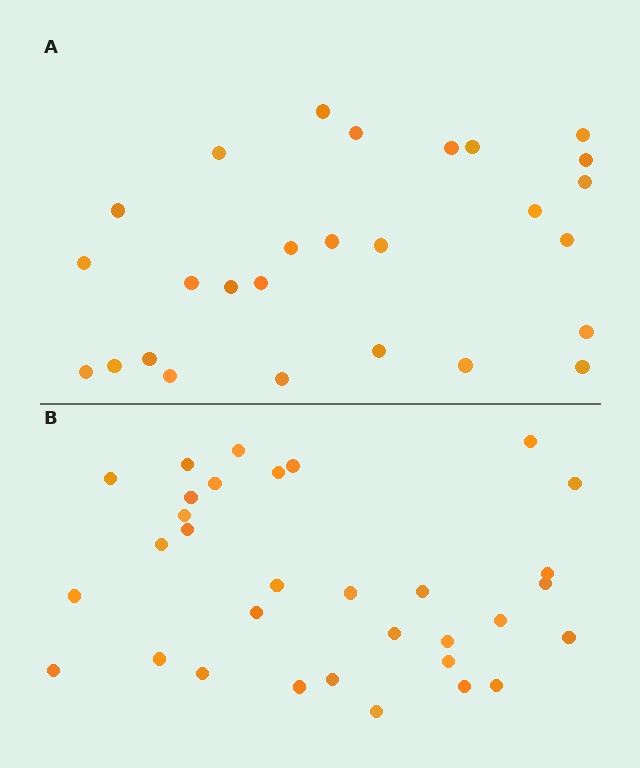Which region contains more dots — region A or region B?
Region B (the bottom region) has more dots.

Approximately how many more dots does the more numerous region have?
Region B has about 5 more dots than region A.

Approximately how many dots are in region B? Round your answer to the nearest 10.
About 30 dots. (The exact count is 32, which rounds to 30.)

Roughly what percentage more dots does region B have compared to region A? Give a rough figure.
About 20% more.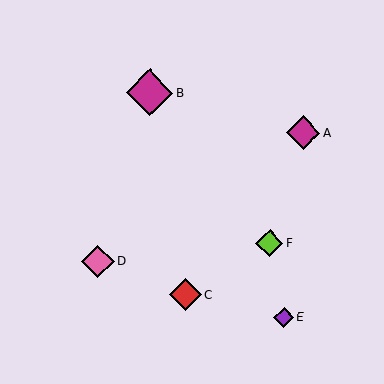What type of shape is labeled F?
Shape F is a lime diamond.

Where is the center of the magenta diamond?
The center of the magenta diamond is at (150, 93).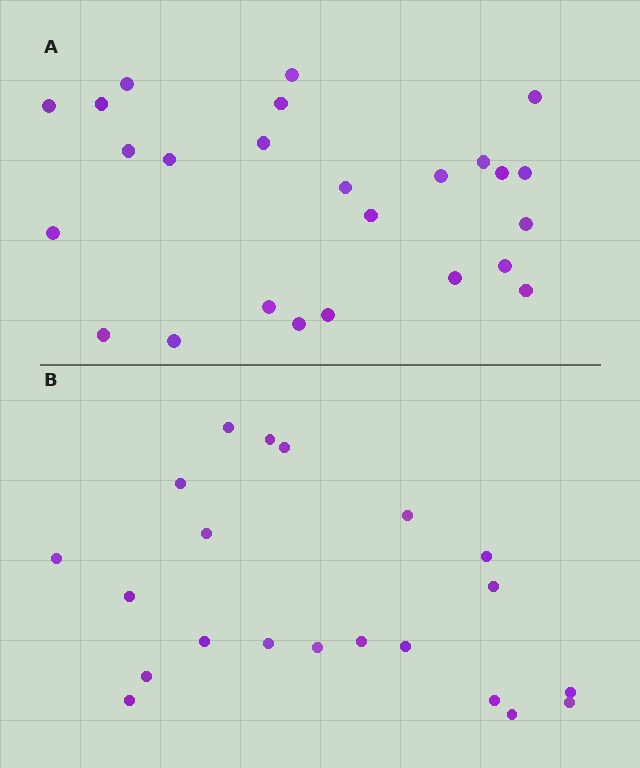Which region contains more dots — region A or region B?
Region A (the top region) has more dots.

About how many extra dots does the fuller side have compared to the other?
Region A has about 4 more dots than region B.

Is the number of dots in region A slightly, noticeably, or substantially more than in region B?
Region A has only slightly more — the two regions are fairly close. The ratio is roughly 1.2 to 1.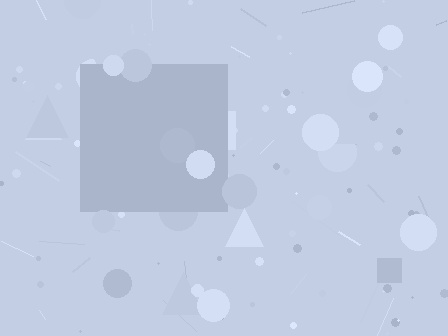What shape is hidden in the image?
A square is hidden in the image.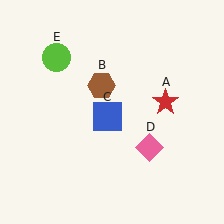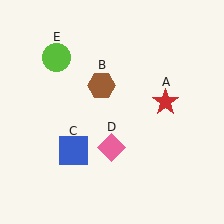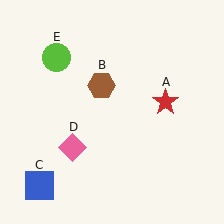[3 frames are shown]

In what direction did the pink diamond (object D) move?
The pink diamond (object D) moved left.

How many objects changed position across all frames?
2 objects changed position: blue square (object C), pink diamond (object D).